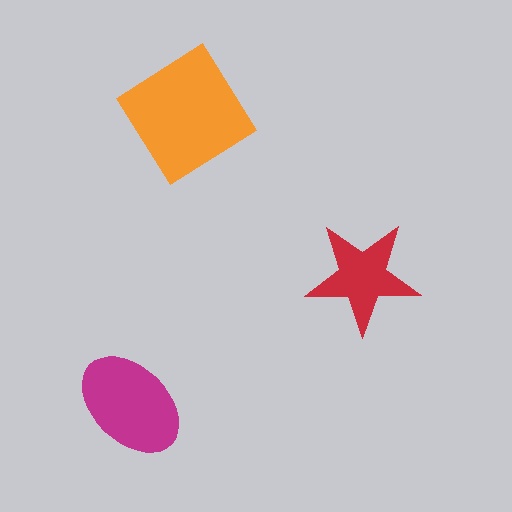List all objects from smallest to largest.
The red star, the magenta ellipse, the orange diamond.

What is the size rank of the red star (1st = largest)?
3rd.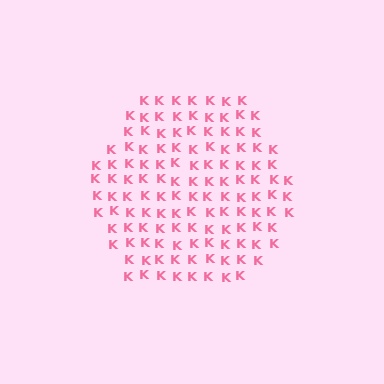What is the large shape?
The large shape is a hexagon.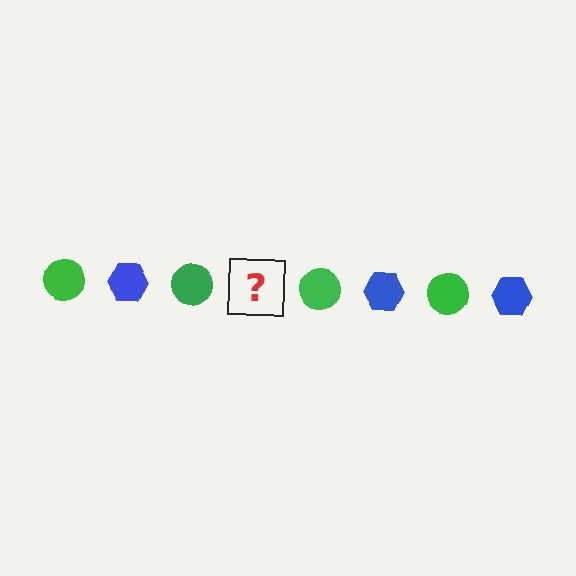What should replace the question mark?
The question mark should be replaced with a blue hexagon.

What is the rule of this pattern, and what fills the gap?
The rule is that the pattern alternates between green circle and blue hexagon. The gap should be filled with a blue hexagon.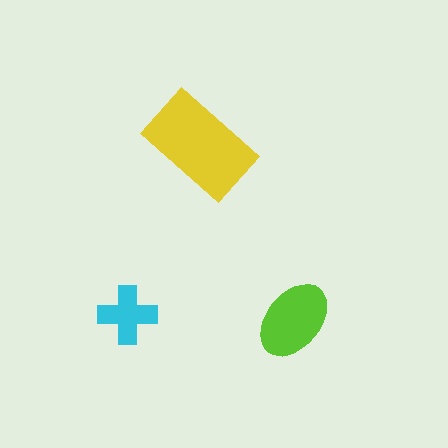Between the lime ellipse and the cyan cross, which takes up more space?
The lime ellipse.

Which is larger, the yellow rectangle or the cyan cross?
The yellow rectangle.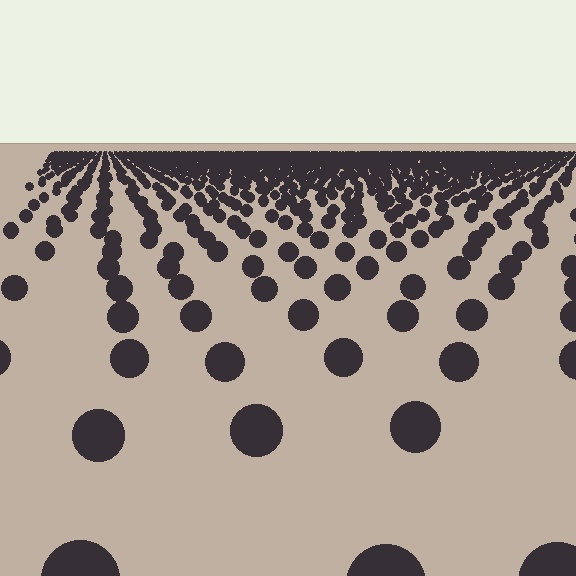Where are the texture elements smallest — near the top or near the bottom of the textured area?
Near the top.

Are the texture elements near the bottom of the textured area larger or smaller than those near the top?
Larger. Near the bottom, elements are closer to the viewer and appear at a bigger on-screen size.